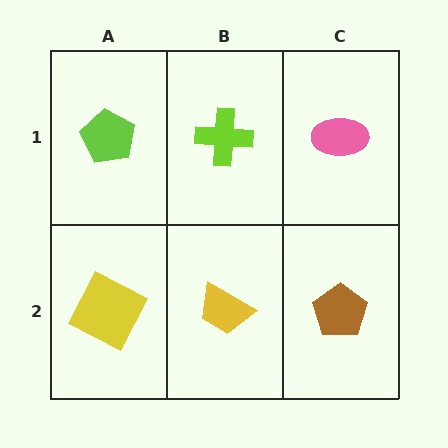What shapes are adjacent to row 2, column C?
A pink ellipse (row 1, column C), a yellow trapezoid (row 2, column B).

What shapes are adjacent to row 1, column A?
A yellow square (row 2, column A), a lime cross (row 1, column B).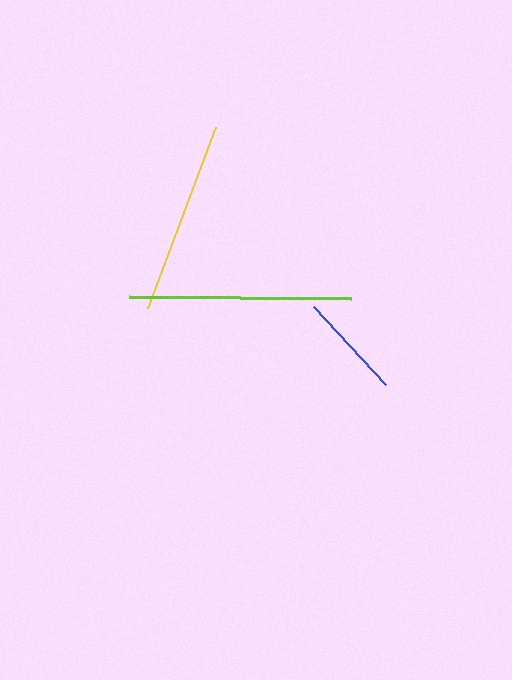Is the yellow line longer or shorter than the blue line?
The yellow line is longer than the blue line.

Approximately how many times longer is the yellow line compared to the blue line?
The yellow line is approximately 1.8 times the length of the blue line.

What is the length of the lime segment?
The lime segment is approximately 222 pixels long.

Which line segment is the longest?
The lime line is the longest at approximately 222 pixels.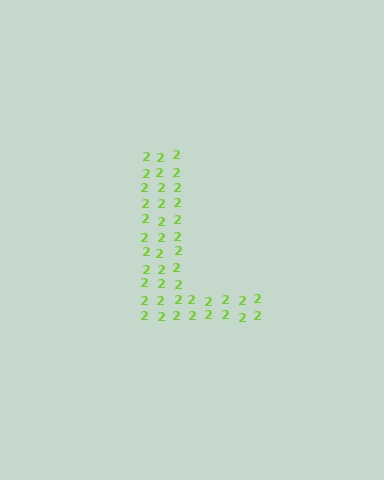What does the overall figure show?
The overall figure shows the letter L.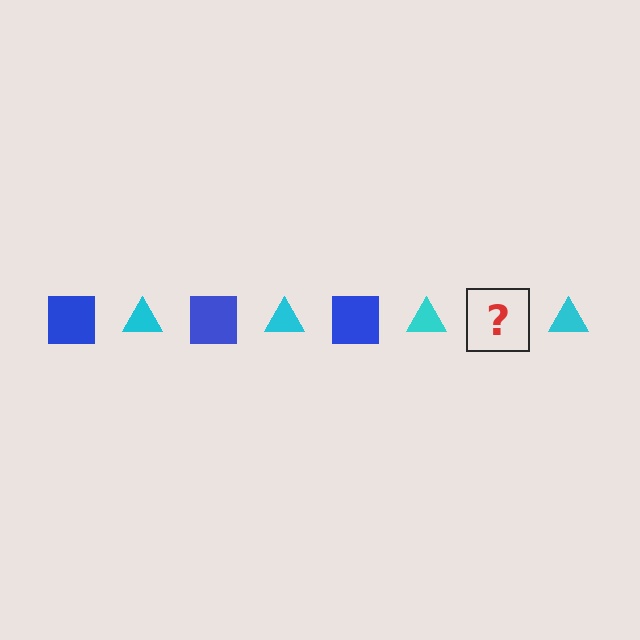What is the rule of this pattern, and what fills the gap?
The rule is that the pattern alternates between blue square and cyan triangle. The gap should be filled with a blue square.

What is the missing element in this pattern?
The missing element is a blue square.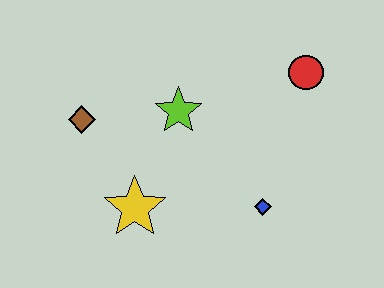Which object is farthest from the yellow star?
The red circle is farthest from the yellow star.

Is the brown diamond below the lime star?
Yes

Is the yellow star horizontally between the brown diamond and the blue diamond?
Yes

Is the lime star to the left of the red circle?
Yes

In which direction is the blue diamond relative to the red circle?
The blue diamond is below the red circle.